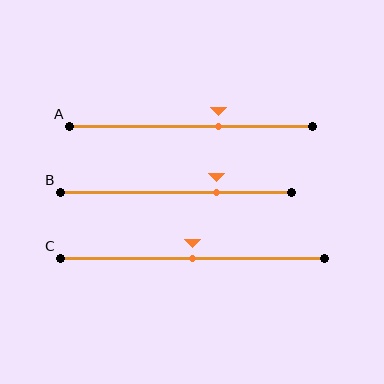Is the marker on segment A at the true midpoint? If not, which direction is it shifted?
No, the marker on segment A is shifted to the right by about 12% of the segment length.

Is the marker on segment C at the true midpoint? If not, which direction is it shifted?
Yes, the marker on segment C is at the true midpoint.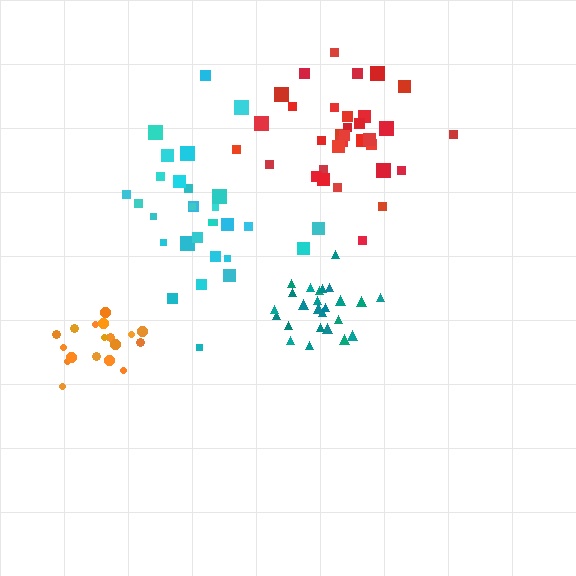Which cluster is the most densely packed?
Teal.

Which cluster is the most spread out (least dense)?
Cyan.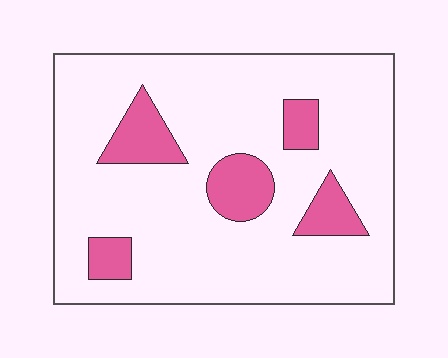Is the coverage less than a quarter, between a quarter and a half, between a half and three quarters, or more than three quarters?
Less than a quarter.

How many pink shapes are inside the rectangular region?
5.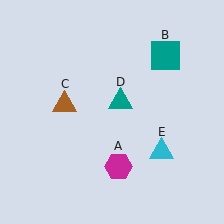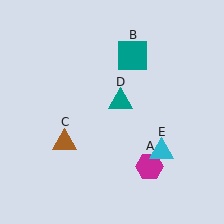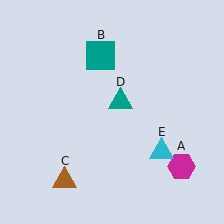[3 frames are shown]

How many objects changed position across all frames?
3 objects changed position: magenta hexagon (object A), teal square (object B), brown triangle (object C).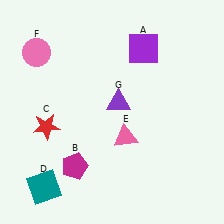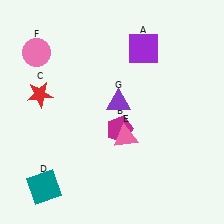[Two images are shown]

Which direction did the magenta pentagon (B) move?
The magenta pentagon (B) moved right.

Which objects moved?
The objects that moved are: the magenta pentagon (B), the red star (C).